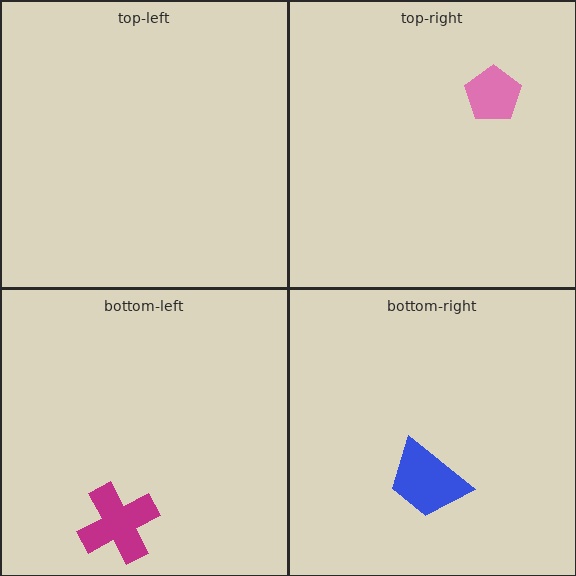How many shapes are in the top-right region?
1.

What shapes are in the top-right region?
The pink pentagon.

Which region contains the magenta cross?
The bottom-left region.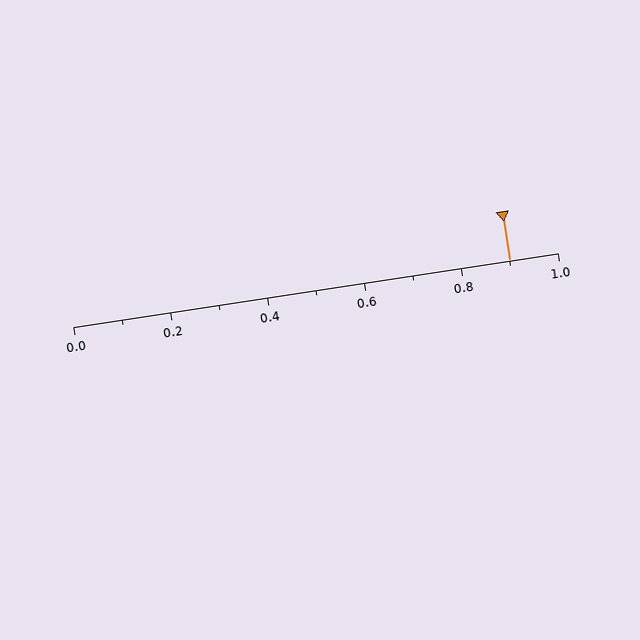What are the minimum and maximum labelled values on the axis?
The axis runs from 0.0 to 1.0.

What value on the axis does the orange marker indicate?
The marker indicates approximately 0.9.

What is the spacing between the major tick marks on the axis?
The major ticks are spaced 0.2 apart.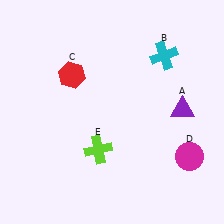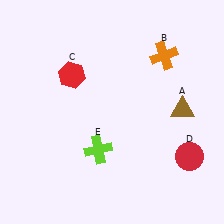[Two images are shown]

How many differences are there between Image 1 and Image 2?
There are 3 differences between the two images.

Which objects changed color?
A changed from purple to brown. B changed from cyan to orange. D changed from magenta to red.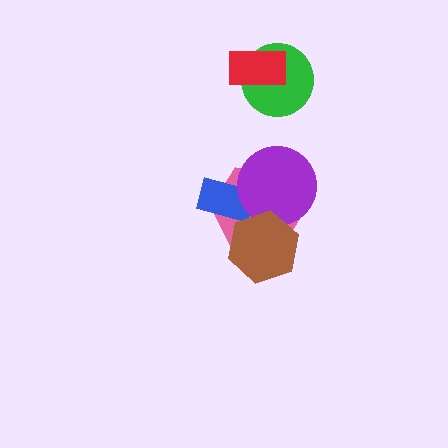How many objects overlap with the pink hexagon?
3 objects overlap with the pink hexagon.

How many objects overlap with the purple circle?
3 objects overlap with the purple circle.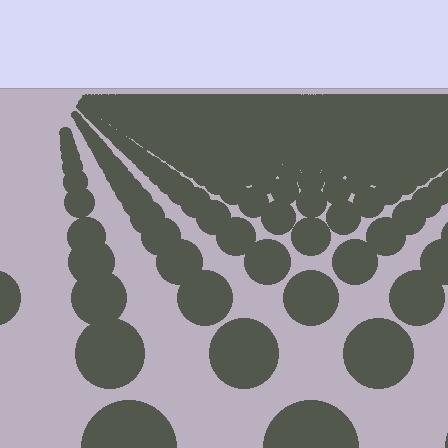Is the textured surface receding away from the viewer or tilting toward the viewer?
The surface is receding away from the viewer. Texture elements get smaller and denser toward the top.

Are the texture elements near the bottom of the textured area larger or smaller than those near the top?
Larger. Near the bottom, elements are closer to the viewer and appear at a bigger on-screen size.